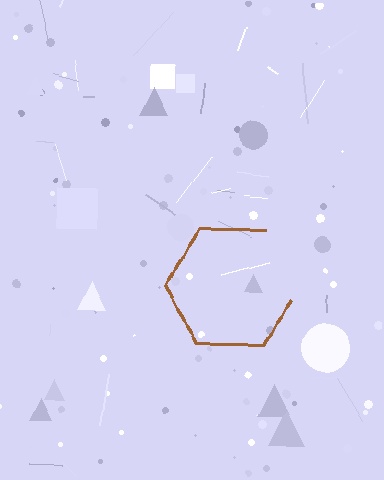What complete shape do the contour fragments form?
The contour fragments form a hexagon.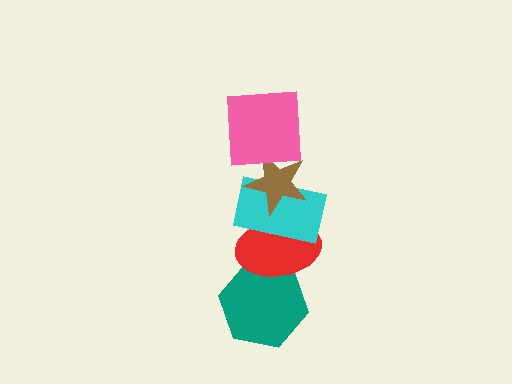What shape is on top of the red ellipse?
The cyan rectangle is on top of the red ellipse.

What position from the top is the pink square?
The pink square is 1st from the top.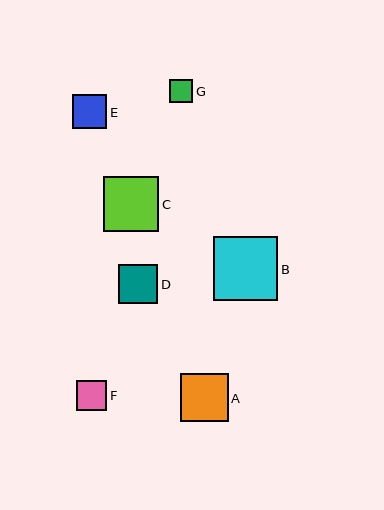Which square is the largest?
Square B is the largest with a size of approximately 64 pixels.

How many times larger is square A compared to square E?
Square A is approximately 1.4 times the size of square E.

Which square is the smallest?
Square G is the smallest with a size of approximately 23 pixels.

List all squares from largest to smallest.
From largest to smallest: B, C, A, D, E, F, G.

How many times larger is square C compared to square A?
Square C is approximately 1.2 times the size of square A.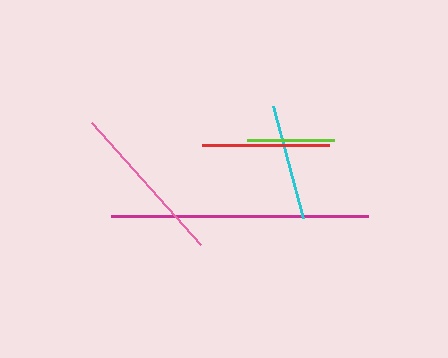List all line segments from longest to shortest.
From longest to shortest: magenta, pink, red, cyan, lime.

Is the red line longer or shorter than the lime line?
The red line is longer than the lime line.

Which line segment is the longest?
The magenta line is the longest at approximately 257 pixels.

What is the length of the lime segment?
The lime segment is approximately 87 pixels long.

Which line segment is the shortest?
The lime line is the shortest at approximately 87 pixels.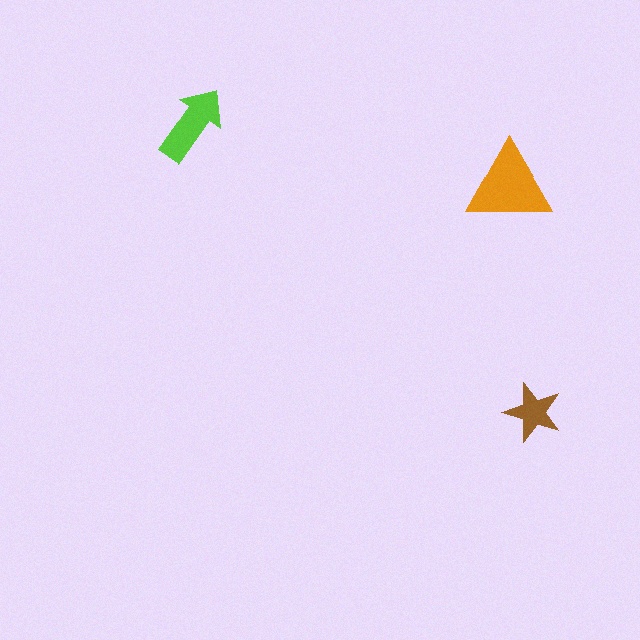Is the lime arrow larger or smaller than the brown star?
Larger.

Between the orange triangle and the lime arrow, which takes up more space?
The orange triangle.